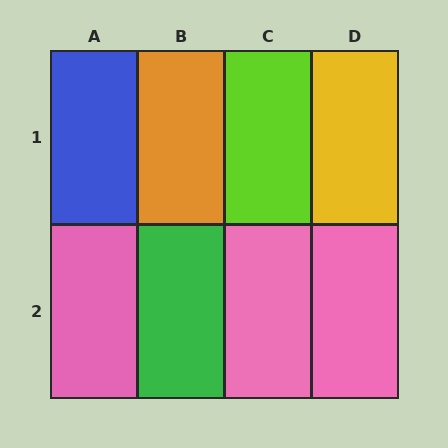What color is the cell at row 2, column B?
Green.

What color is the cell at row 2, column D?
Pink.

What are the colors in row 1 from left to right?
Blue, orange, lime, yellow.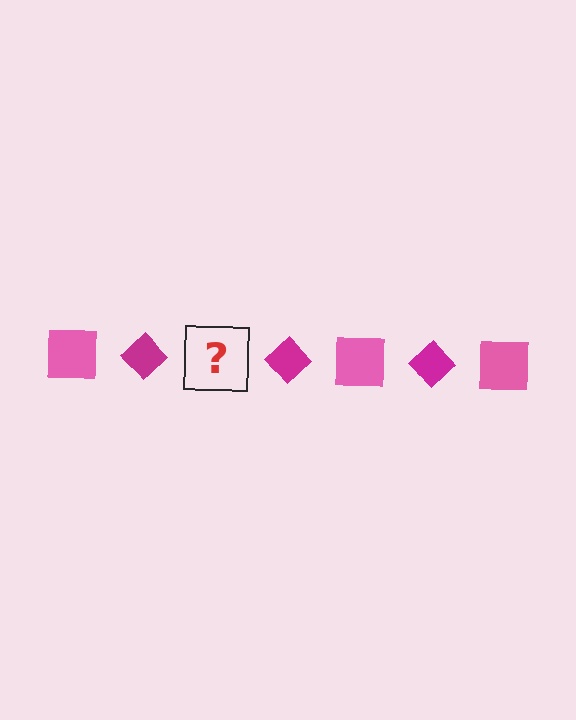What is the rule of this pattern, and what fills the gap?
The rule is that the pattern alternates between pink square and magenta diamond. The gap should be filled with a pink square.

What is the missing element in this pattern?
The missing element is a pink square.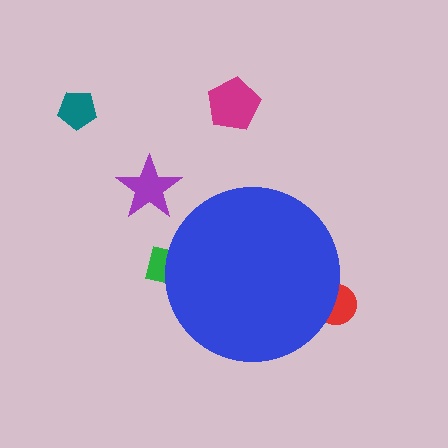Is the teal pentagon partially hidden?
No, the teal pentagon is fully visible.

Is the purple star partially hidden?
No, the purple star is fully visible.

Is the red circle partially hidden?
Yes, the red circle is partially hidden behind the blue circle.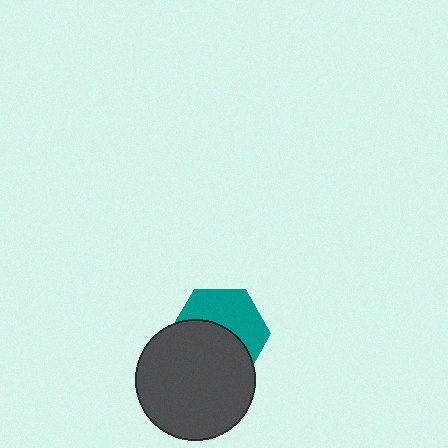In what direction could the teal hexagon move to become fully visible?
The teal hexagon could move up. That would shift it out from behind the dark gray circle entirely.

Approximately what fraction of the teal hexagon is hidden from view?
Roughly 54% of the teal hexagon is hidden behind the dark gray circle.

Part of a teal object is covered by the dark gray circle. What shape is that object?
It is a hexagon.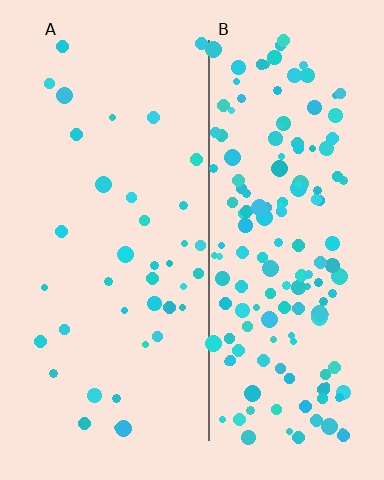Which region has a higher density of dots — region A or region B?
B (the right).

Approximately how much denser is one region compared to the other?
Approximately 4.1× — region B over region A.